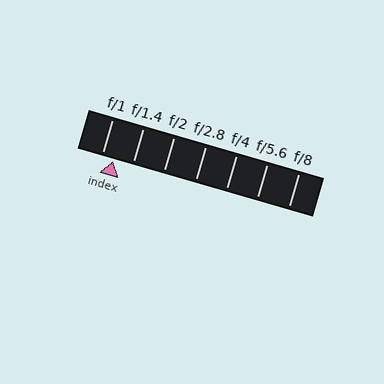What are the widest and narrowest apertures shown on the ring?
The widest aperture shown is f/1 and the narrowest is f/8.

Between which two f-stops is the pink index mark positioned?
The index mark is between f/1 and f/1.4.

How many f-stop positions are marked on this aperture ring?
There are 7 f-stop positions marked.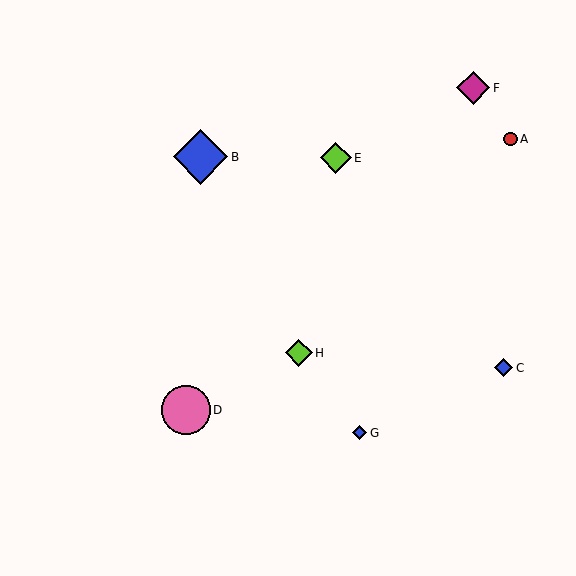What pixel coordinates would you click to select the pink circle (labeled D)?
Click at (186, 410) to select the pink circle D.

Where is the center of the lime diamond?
The center of the lime diamond is at (299, 353).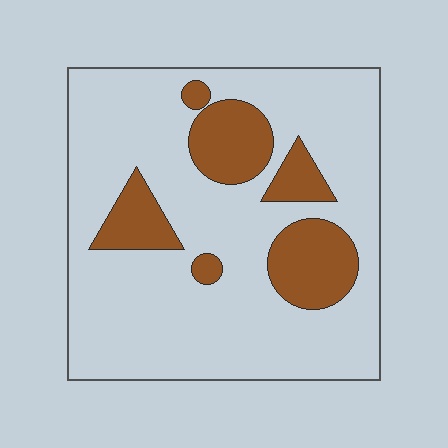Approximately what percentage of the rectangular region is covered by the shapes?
Approximately 20%.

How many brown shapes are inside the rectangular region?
6.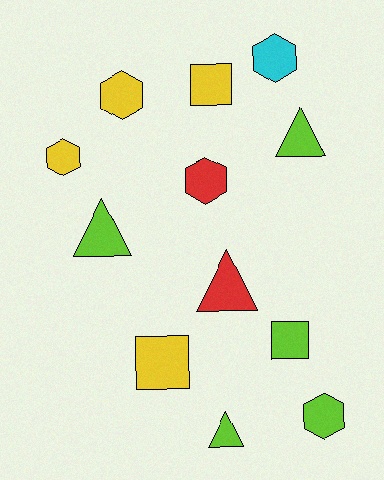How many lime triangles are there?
There are 3 lime triangles.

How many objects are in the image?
There are 12 objects.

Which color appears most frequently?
Lime, with 5 objects.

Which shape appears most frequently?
Hexagon, with 5 objects.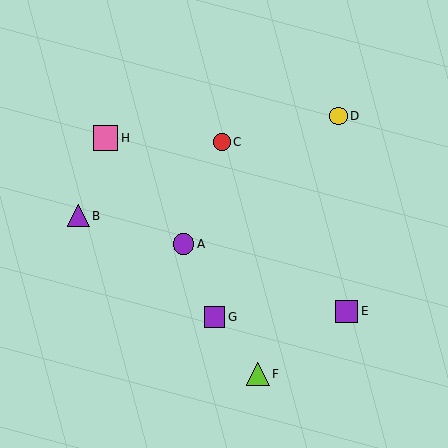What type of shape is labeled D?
Shape D is a yellow circle.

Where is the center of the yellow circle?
The center of the yellow circle is at (338, 116).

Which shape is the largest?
The pink square (labeled H) is the largest.